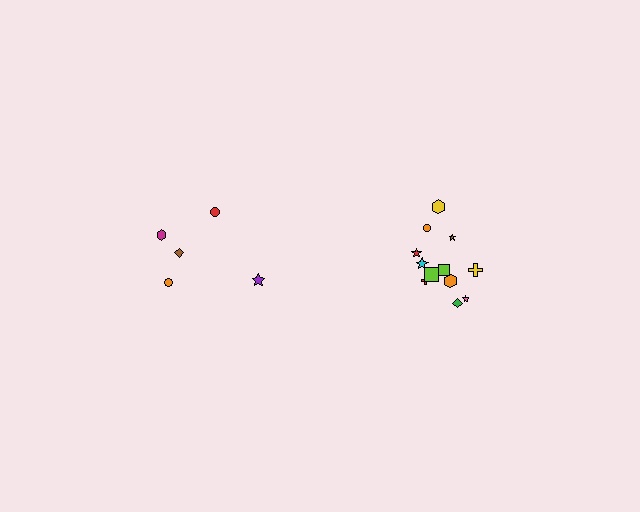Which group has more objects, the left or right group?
The right group.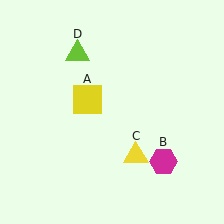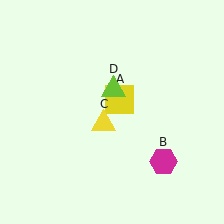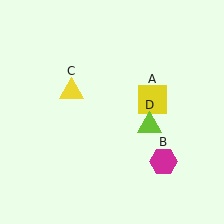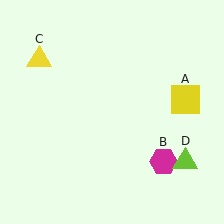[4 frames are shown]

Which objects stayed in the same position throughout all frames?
Magenta hexagon (object B) remained stationary.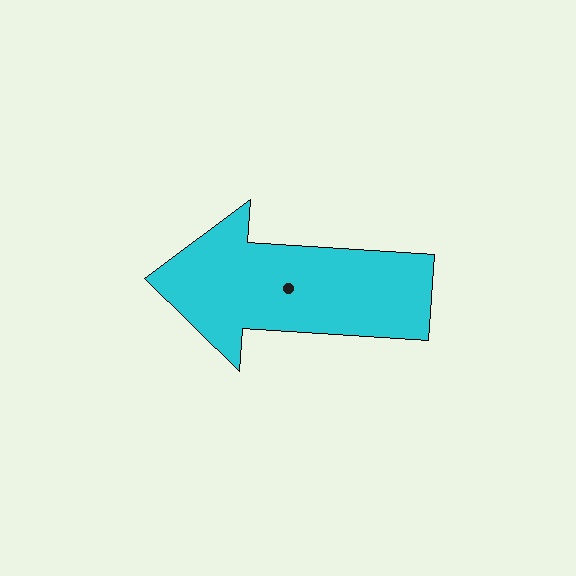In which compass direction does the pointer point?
West.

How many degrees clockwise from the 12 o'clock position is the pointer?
Approximately 274 degrees.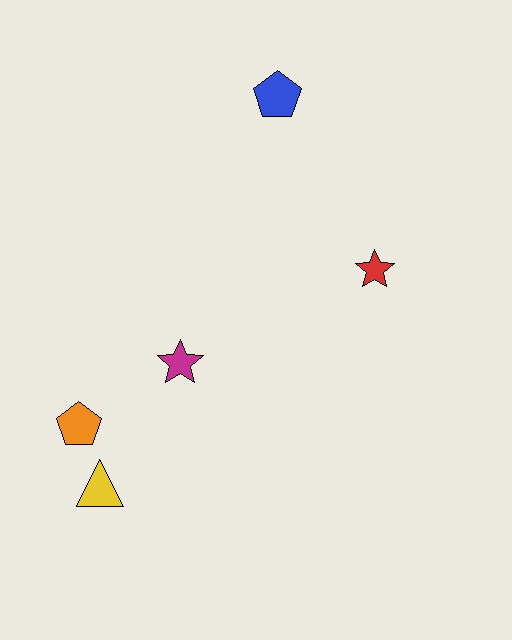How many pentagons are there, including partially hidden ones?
There are 2 pentagons.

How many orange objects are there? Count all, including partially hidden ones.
There is 1 orange object.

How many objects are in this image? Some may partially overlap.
There are 5 objects.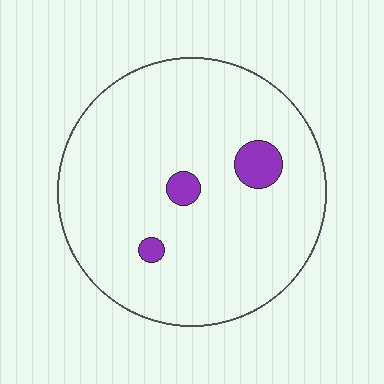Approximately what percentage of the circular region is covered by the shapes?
Approximately 5%.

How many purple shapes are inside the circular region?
3.